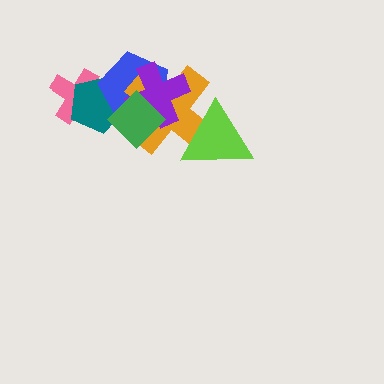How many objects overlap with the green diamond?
4 objects overlap with the green diamond.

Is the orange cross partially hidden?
Yes, it is partially covered by another shape.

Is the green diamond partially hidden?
No, no other shape covers it.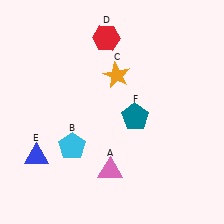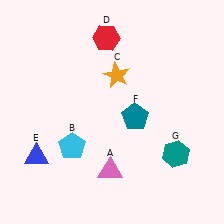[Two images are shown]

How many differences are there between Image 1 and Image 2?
There is 1 difference between the two images.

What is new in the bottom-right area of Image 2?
A teal hexagon (G) was added in the bottom-right area of Image 2.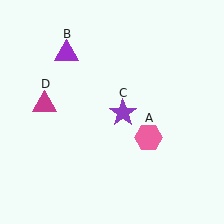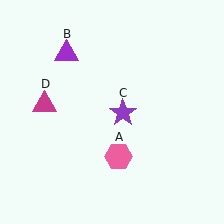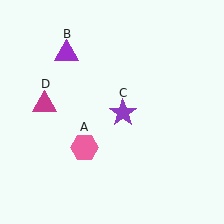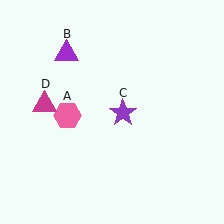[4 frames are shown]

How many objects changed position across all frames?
1 object changed position: pink hexagon (object A).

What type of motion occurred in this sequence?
The pink hexagon (object A) rotated clockwise around the center of the scene.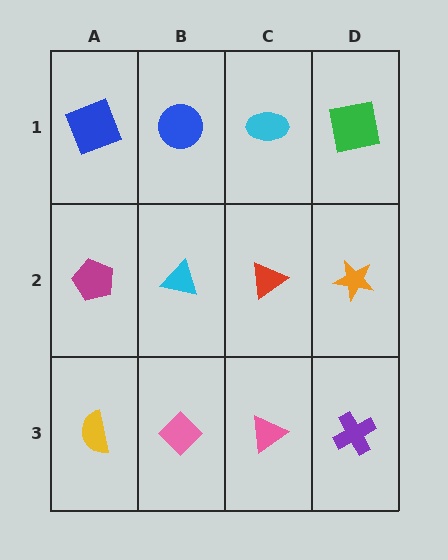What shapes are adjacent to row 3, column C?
A red triangle (row 2, column C), a pink diamond (row 3, column B), a purple cross (row 3, column D).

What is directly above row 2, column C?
A cyan ellipse.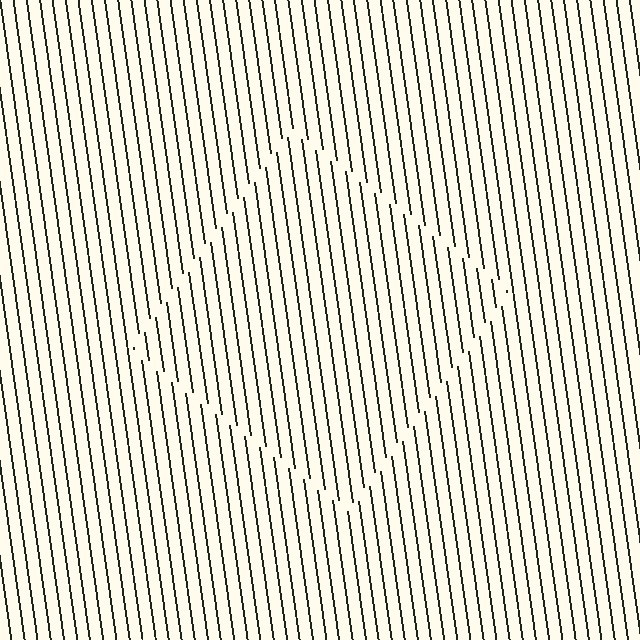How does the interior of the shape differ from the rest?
The interior of the shape contains the same grating, shifted by half a period — the contour is defined by the phase discontinuity where line-ends from the inner and outer gratings abut.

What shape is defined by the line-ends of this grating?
An illusory square. The interior of the shape contains the same grating, shifted by half a period — the contour is defined by the phase discontinuity where line-ends from the inner and outer gratings abut.